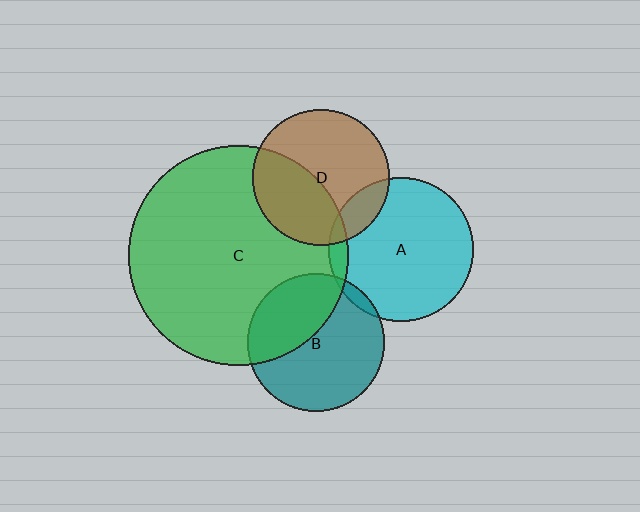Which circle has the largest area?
Circle C (green).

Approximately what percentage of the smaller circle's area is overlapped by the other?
Approximately 40%.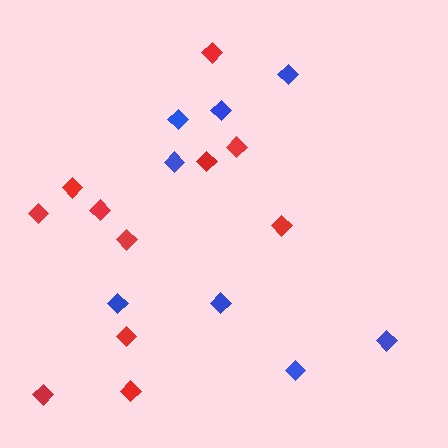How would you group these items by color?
There are 2 groups: one group of blue diamonds (8) and one group of red diamonds (11).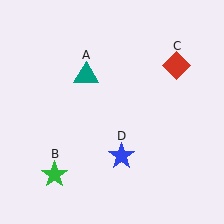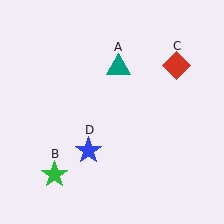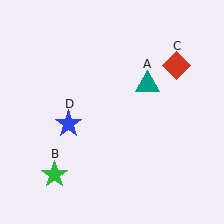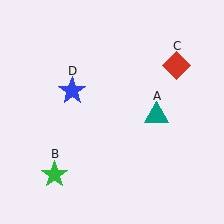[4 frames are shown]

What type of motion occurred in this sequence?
The teal triangle (object A), blue star (object D) rotated clockwise around the center of the scene.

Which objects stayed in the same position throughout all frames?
Green star (object B) and red diamond (object C) remained stationary.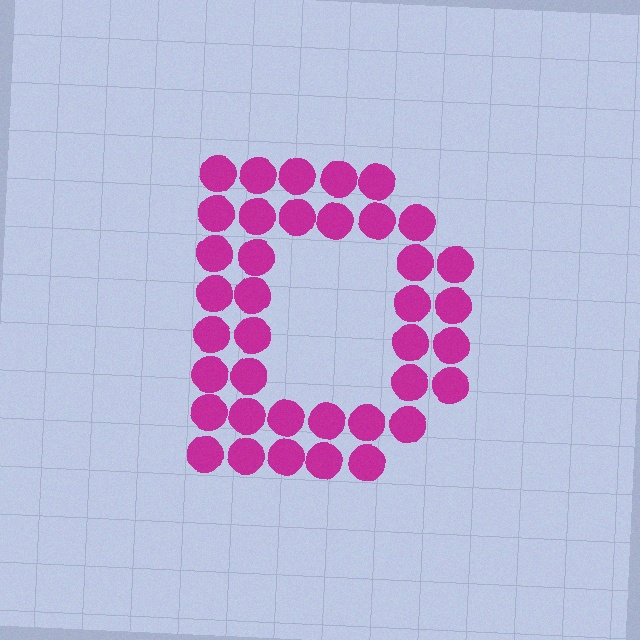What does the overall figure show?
The overall figure shows the letter D.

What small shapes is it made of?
It is made of small circles.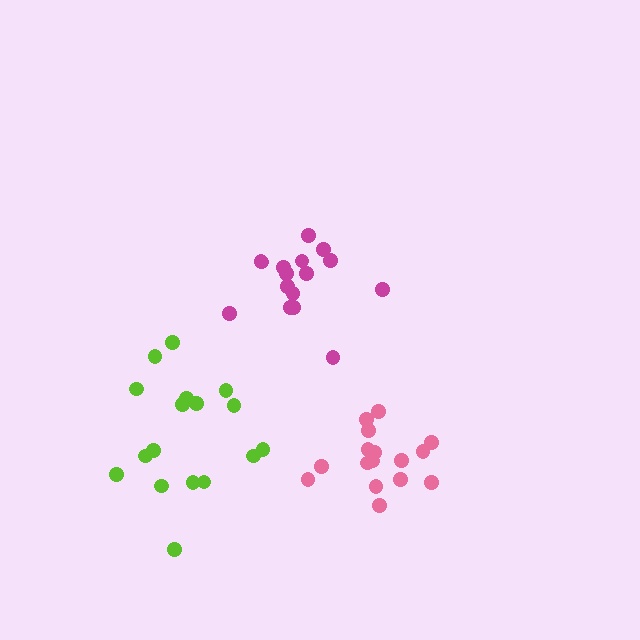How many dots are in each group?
Group 1: 16 dots, Group 2: 16 dots, Group 3: 17 dots (49 total).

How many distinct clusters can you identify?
There are 3 distinct clusters.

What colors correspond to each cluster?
The clusters are colored: magenta, pink, lime.